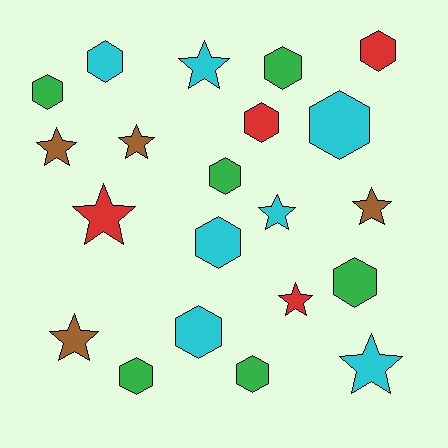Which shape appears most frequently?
Hexagon, with 12 objects.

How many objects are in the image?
There are 21 objects.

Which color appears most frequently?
Cyan, with 7 objects.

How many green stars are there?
There are no green stars.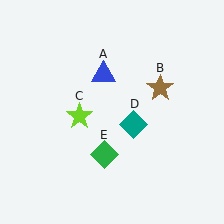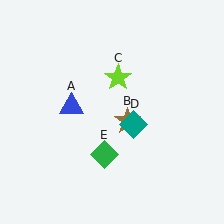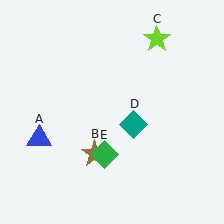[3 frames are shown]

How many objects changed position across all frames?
3 objects changed position: blue triangle (object A), brown star (object B), lime star (object C).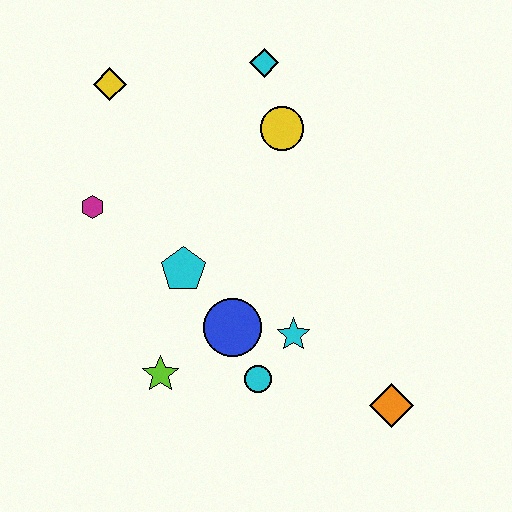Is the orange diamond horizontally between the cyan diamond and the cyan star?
No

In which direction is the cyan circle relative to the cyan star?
The cyan circle is below the cyan star.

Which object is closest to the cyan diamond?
The yellow circle is closest to the cyan diamond.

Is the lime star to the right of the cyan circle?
No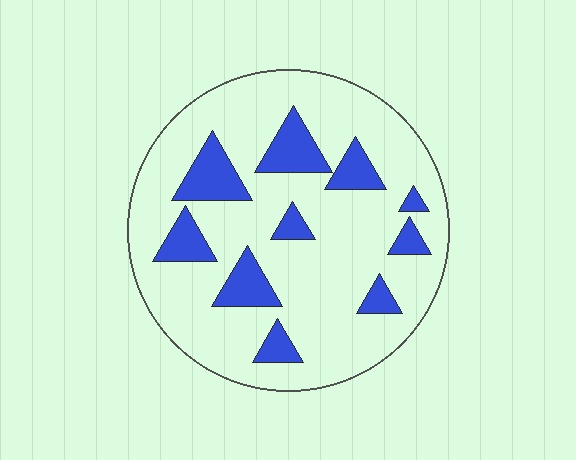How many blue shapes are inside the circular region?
10.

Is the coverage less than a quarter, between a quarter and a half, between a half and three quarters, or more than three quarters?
Less than a quarter.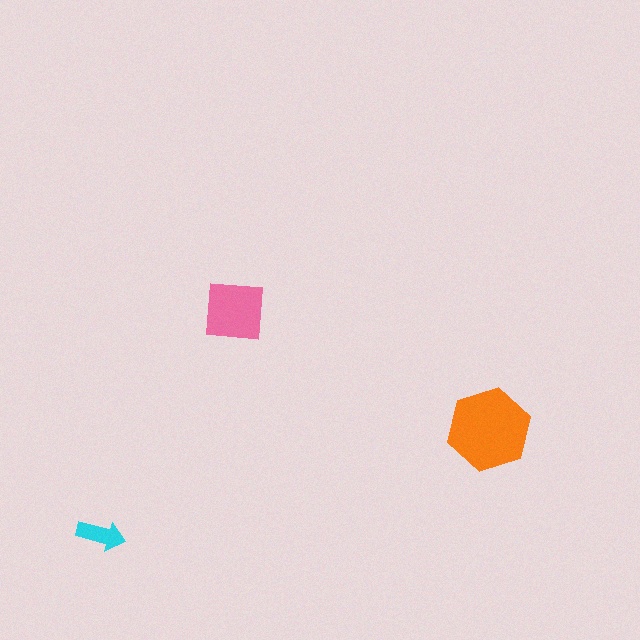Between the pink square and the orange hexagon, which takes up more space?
The orange hexagon.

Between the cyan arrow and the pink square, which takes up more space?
The pink square.